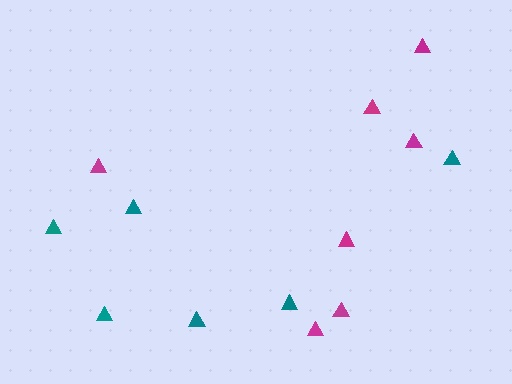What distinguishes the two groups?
There are 2 groups: one group of magenta triangles (7) and one group of teal triangles (6).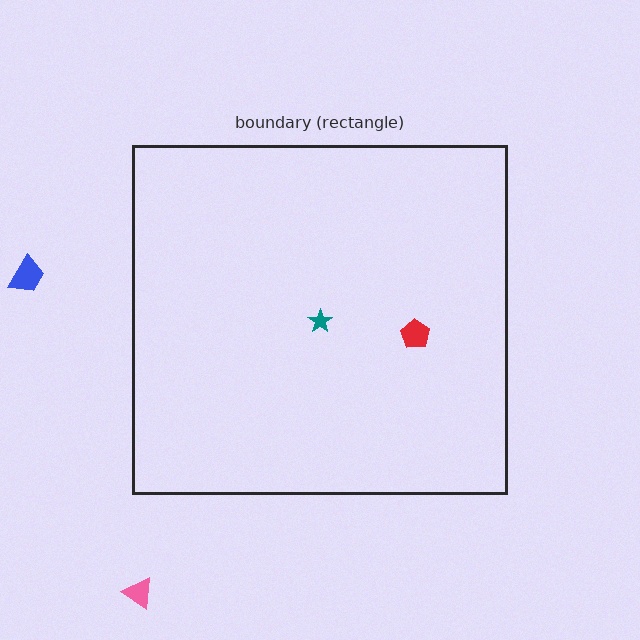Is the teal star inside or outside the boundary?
Inside.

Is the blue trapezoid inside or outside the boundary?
Outside.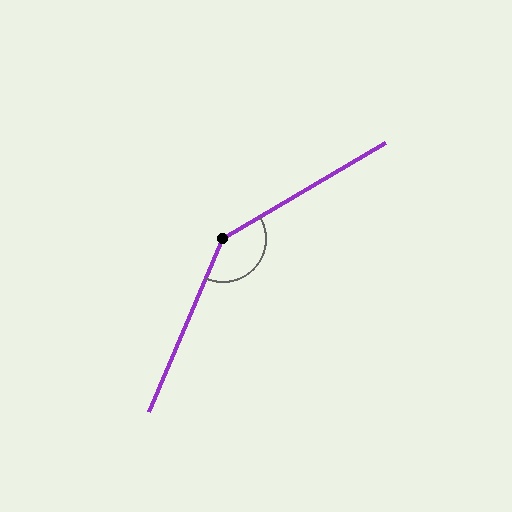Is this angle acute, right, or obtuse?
It is obtuse.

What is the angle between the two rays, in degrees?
Approximately 144 degrees.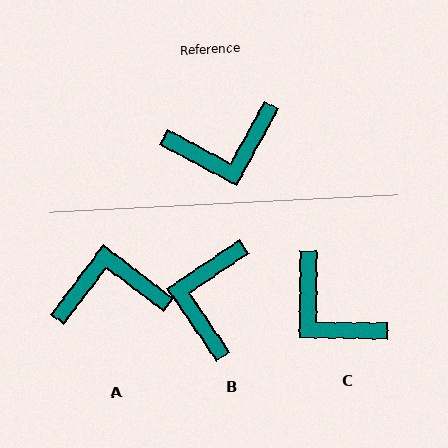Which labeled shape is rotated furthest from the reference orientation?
A, about 171 degrees away.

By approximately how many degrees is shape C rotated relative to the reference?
Approximately 62 degrees clockwise.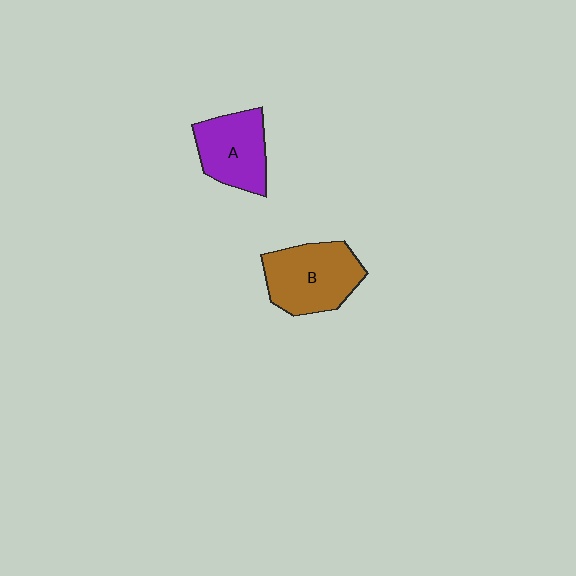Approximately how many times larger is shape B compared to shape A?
Approximately 1.2 times.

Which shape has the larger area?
Shape B (brown).